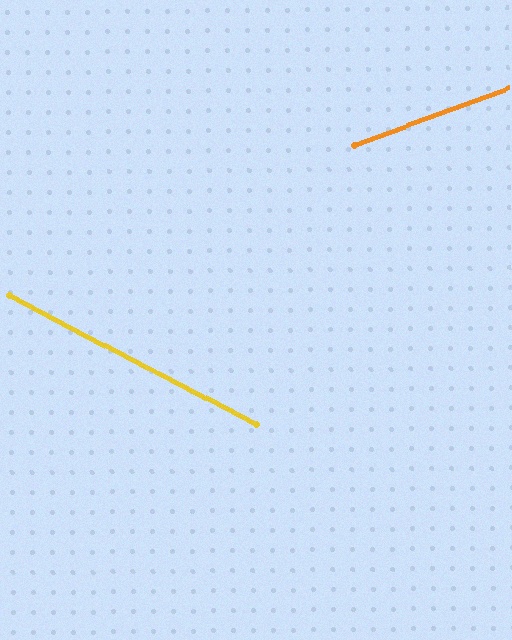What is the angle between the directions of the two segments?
Approximately 48 degrees.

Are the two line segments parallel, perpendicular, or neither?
Neither parallel nor perpendicular — they differ by about 48°.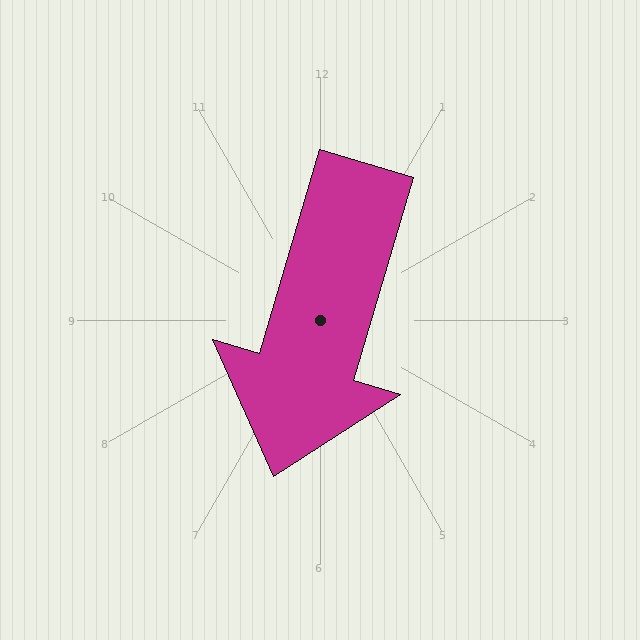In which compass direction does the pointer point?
South.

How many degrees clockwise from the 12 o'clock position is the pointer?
Approximately 196 degrees.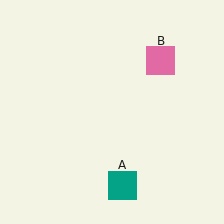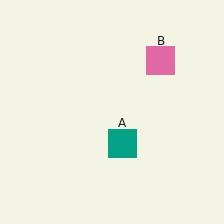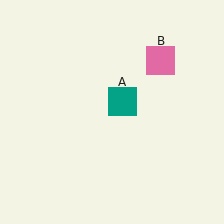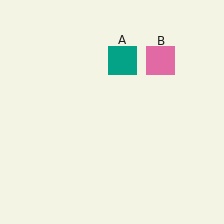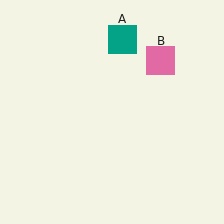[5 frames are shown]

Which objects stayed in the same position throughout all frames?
Pink square (object B) remained stationary.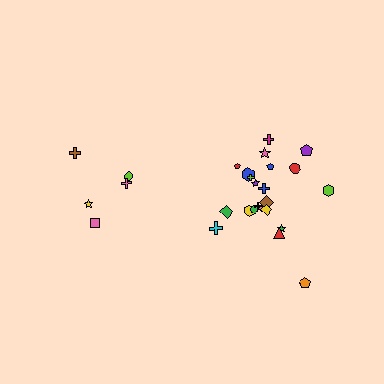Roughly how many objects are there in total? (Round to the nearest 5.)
Roughly 25 objects in total.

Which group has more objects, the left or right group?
The right group.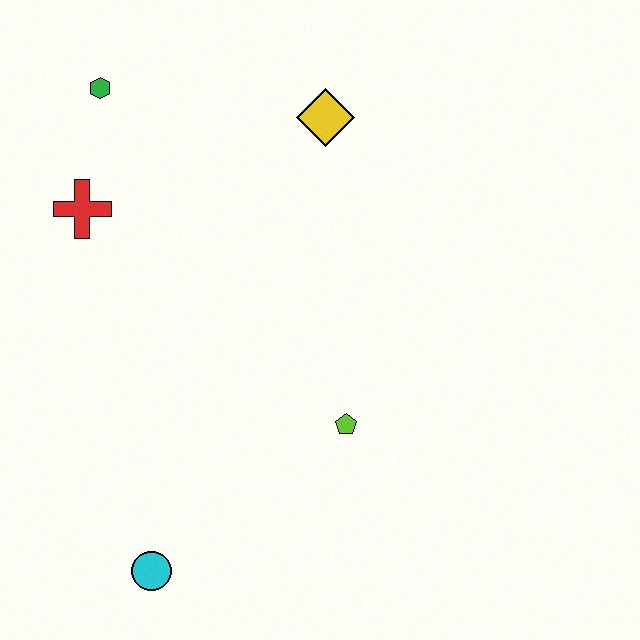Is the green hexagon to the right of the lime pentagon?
No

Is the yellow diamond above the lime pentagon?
Yes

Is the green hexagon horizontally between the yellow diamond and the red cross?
Yes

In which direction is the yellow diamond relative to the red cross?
The yellow diamond is to the right of the red cross.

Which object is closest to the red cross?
The green hexagon is closest to the red cross.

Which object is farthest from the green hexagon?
The cyan circle is farthest from the green hexagon.